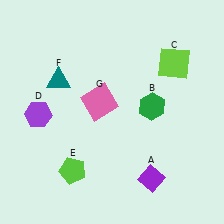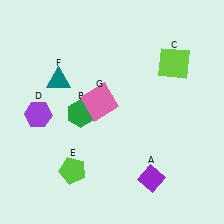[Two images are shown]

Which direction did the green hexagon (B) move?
The green hexagon (B) moved left.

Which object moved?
The green hexagon (B) moved left.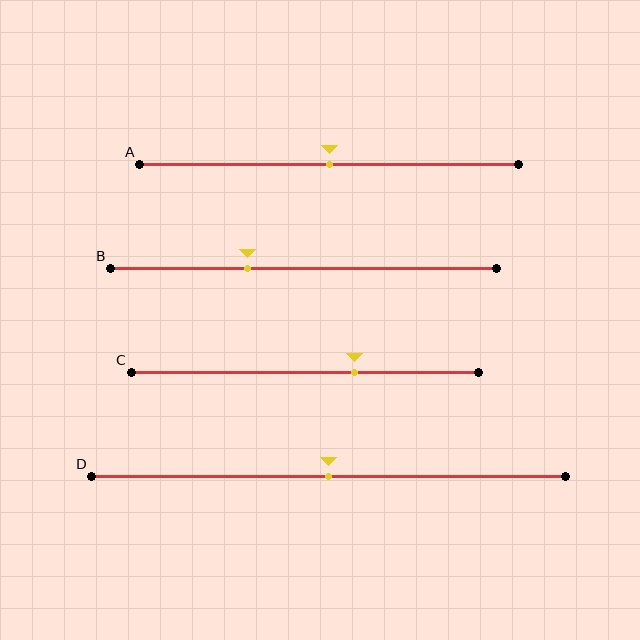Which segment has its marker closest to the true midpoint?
Segment A has its marker closest to the true midpoint.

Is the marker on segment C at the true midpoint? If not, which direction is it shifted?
No, the marker on segment C is shifted to the right by about 14% of the segment length.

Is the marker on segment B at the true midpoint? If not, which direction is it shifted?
No, the marker on segment B is shifted to the left by about 14% of the segment length.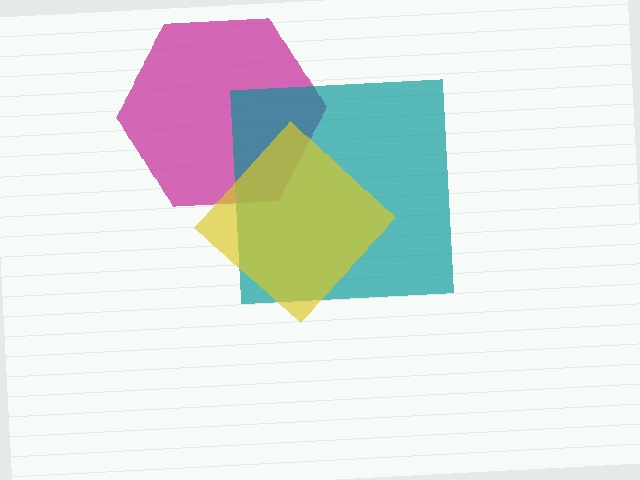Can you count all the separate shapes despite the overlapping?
Yes, there are 3 separate shapes.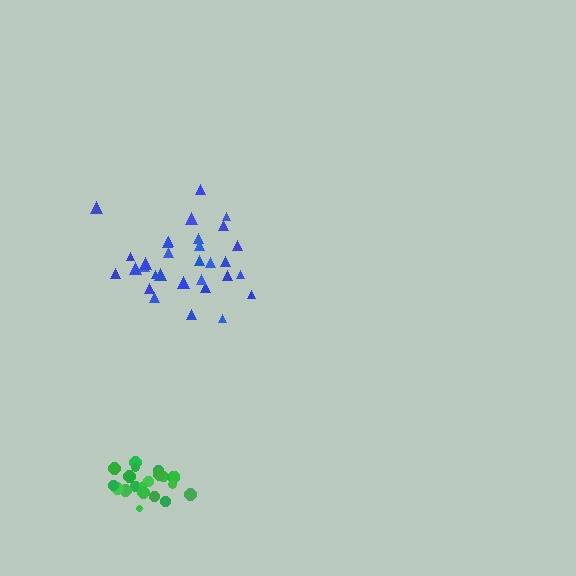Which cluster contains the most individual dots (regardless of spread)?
Blue (31).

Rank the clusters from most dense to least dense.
green, blue.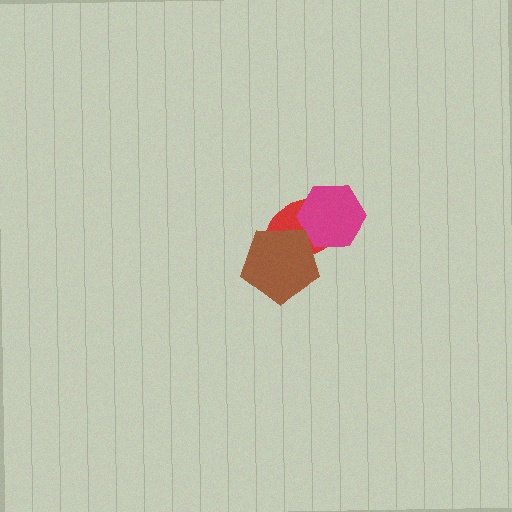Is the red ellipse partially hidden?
Yes, it is partially covered by another shape.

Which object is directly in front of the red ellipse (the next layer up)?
The magenta hexagon is directly in front of the red ellipse.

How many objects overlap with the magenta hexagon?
1 object overlaps with the magenta hexagon.